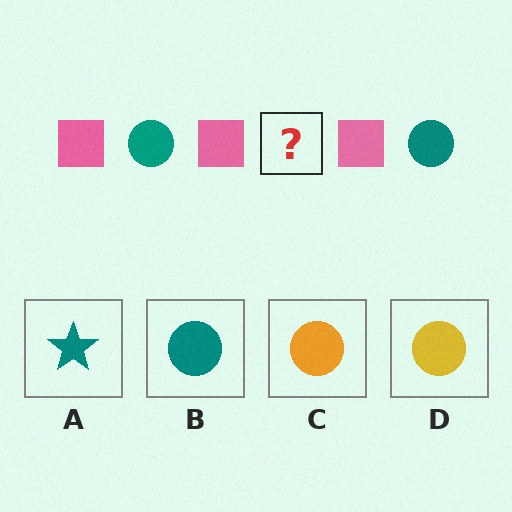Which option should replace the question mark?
Option B.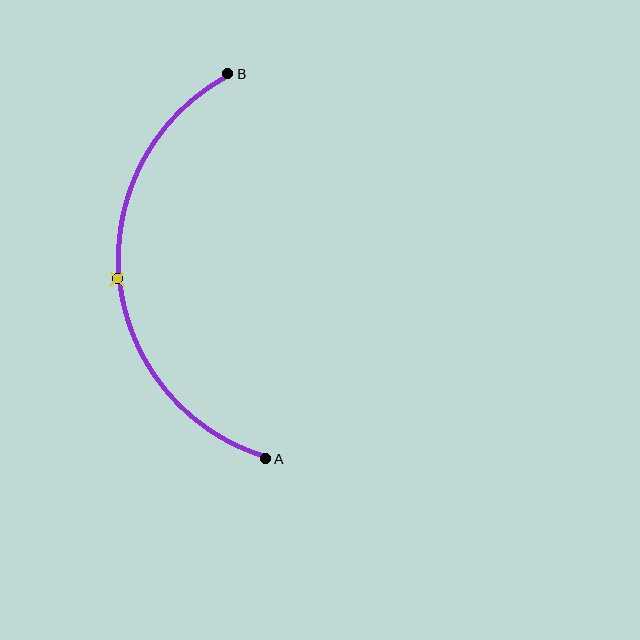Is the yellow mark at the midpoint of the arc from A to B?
Yes. The yellow mark lies on the arc at equal arc-length from both A and B — it is the arc midpoint.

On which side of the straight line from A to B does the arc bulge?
The arc bulges to the left of the straight line connecting A and B.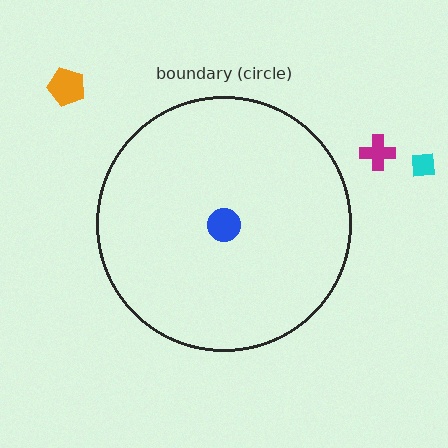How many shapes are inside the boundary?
1 inside, 3 outside.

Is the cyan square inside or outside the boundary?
Outside.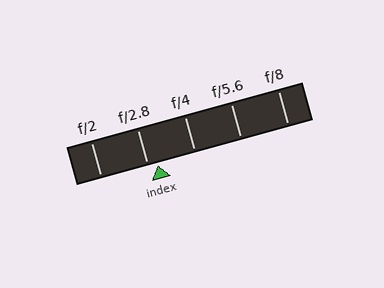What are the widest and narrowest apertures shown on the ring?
The widest aperture shown is f/2 and the narrowest is f/8.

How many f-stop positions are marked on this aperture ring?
There are 5 f-stop positions marked.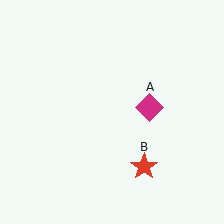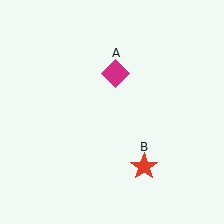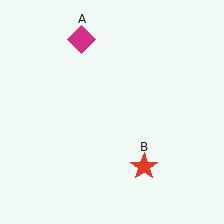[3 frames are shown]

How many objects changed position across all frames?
1 object changed position: magenta diamond (object A).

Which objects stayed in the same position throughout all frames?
Red star (object B) remained stationary.